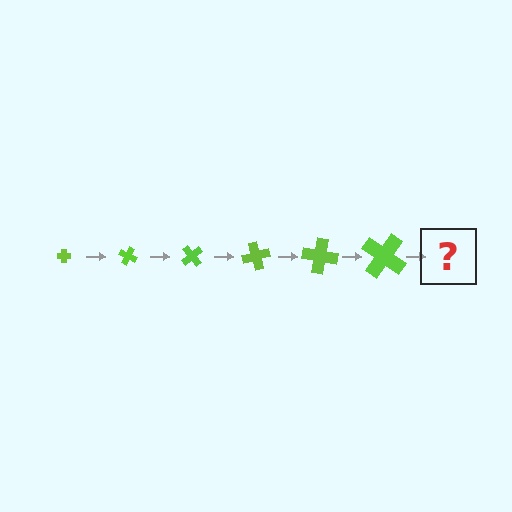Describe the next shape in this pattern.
It should be a cross, larger than the previous one and rotated 150 degrees from the start.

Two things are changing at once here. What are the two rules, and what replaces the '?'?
The two rules are that the cross grows larger each step and it rotates 25 degrees each step. The '?' should be a cross, larger than the previous one and rotated 150 degrees from the start.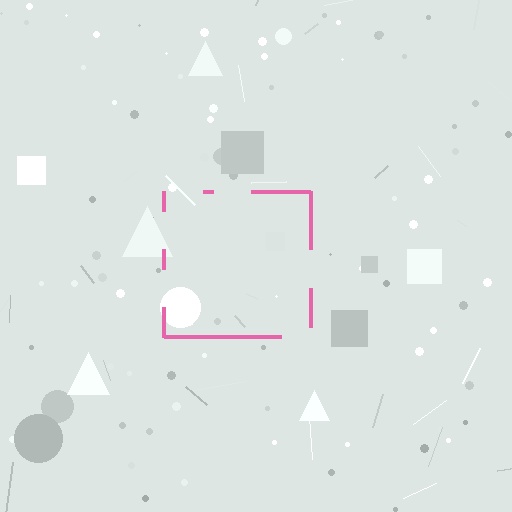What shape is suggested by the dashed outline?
The dashed outline suggests a square.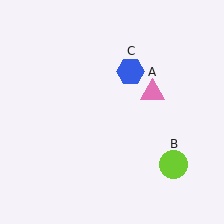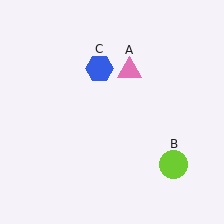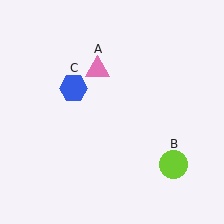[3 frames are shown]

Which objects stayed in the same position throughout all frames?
Lime circle (object B) remained stationary.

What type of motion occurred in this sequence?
The pink triangle (object A), blue hexagon (object C) rotated counterclockwise around the center of the scene.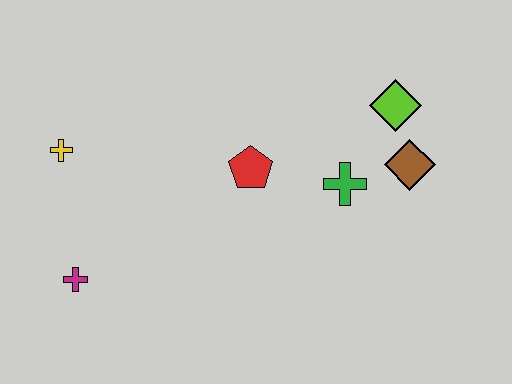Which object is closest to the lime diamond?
The brown diamond is closest to the lime diamond.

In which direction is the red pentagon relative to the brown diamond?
The red pentagon is to the left of the brown diamond.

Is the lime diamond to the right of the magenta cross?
Yes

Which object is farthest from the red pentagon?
The magenta cross is farthest from the red pentagon.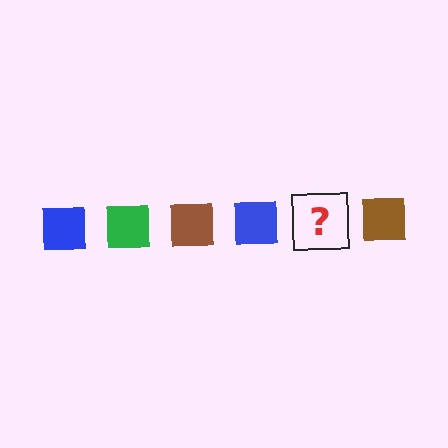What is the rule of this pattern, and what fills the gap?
The rule is that the pattern cycles through blue, green, brown squares. The gap should be filled with a green square.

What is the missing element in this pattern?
The missing element is a green square.